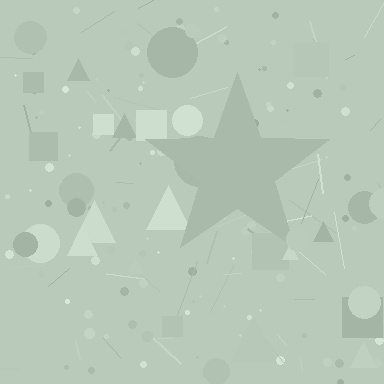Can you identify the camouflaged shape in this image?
The camouflaged shape is a star.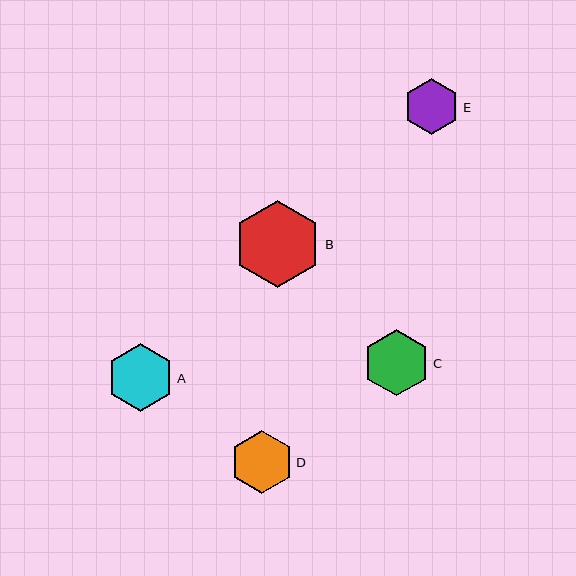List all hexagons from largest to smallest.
From largest to smallest: B, A, C, D, E.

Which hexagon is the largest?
Hexagon B is the largest with a size of approximately 88 pixels.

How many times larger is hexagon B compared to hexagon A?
Hexagon B is approximately 1.3 times the size of hexagon A.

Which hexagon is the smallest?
Hexagon E is the smallest with a size of approximately 56 pixels.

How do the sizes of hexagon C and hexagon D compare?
Hexagon C and hexagon D are approximately the same size.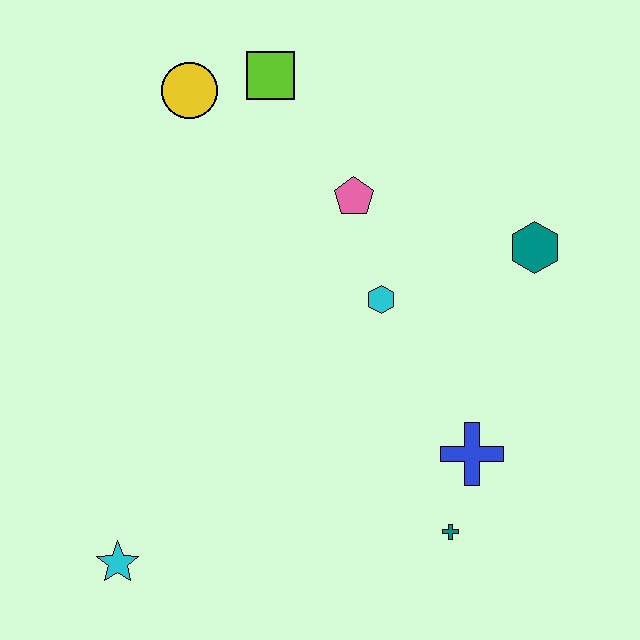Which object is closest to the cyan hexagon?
The pink pentagon is closest to the cyan hexagon.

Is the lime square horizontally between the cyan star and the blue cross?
Yes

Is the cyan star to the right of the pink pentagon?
No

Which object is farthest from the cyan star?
The teal hexagon is farthest from the cyan star.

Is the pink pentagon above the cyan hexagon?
Yes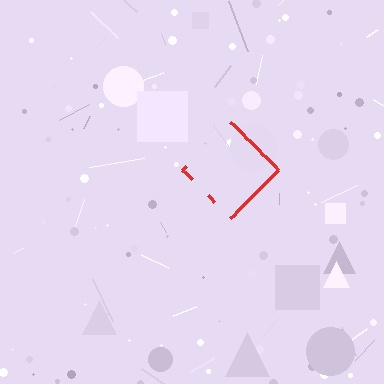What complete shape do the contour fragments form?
The contour fragments form a diamond.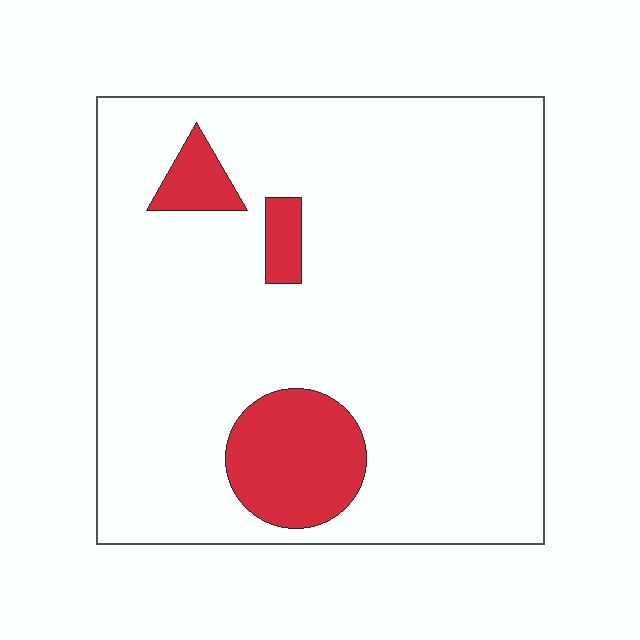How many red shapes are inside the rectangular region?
3.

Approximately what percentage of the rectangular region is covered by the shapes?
Approximately 10%.